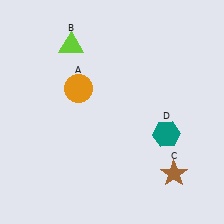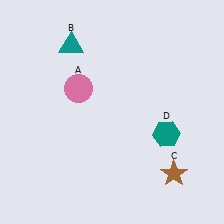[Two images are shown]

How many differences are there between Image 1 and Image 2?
There are 2 differences between the two images.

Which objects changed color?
A changed from orange to pink. B changed from lime to teal.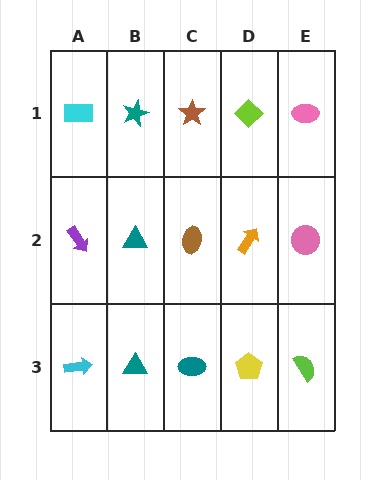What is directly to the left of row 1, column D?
A brown star.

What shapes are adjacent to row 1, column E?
A pink circle (row 2, column E), a lime diamond (row 1, column D).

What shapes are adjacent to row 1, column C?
A brown ellipse (row 2, column C), a teal star (row 1, column B), a lime diamond (row 1, column D).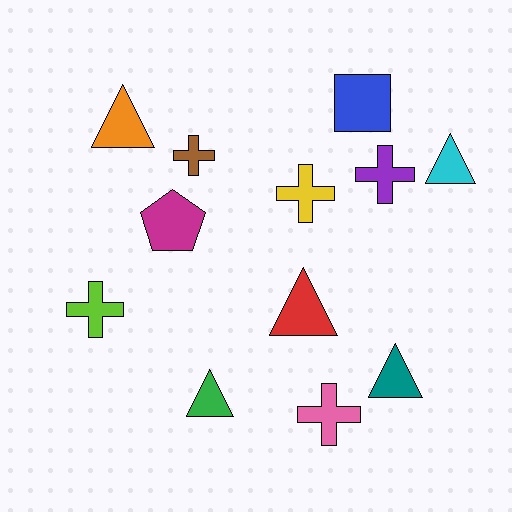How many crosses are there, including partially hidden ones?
There are 5 crosses.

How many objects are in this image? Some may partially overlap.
There are 12 objects.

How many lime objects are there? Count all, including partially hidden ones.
There is 1 lime object.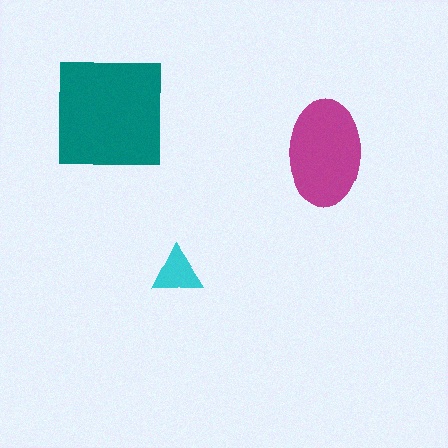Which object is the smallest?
The cyan triangle.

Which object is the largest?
The teal square.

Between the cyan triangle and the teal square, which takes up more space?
The teal square.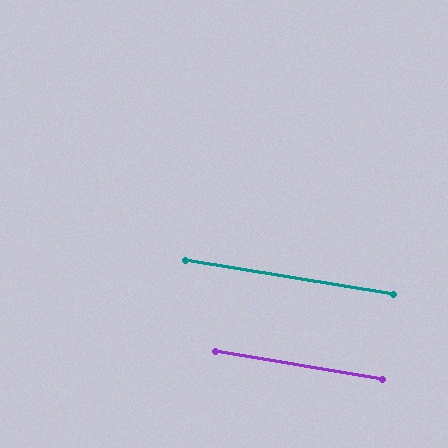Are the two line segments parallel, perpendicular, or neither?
Parallel — their directions differ by only 0.5°.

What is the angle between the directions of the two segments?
Approximately 1 degree.